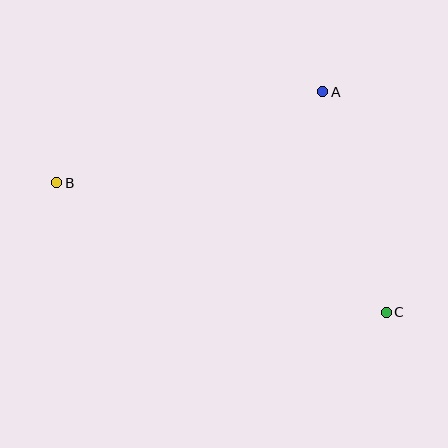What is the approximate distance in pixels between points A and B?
The distance between A and B is approximately 281 pixels.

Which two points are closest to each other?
Points A and C are closest to each other.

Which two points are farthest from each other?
Points B and C are farthest from each other.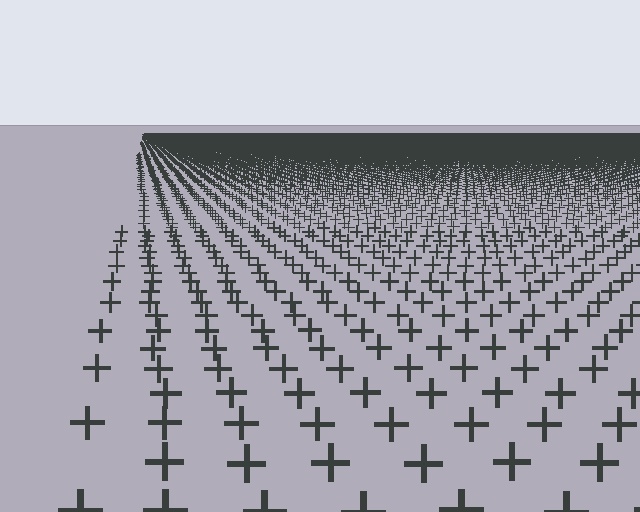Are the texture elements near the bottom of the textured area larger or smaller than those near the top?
Larger. Near the bottom, elements are closer to the viewer and appear at a bigger on-screen size.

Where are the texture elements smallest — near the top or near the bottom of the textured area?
Near the top.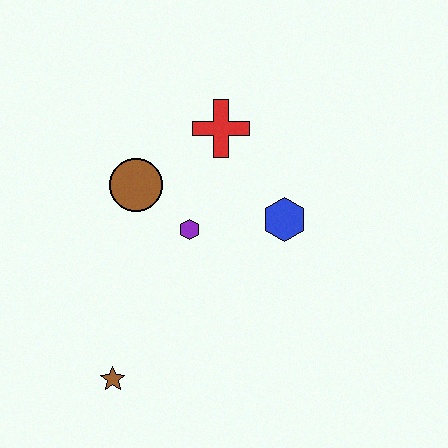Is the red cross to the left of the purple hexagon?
No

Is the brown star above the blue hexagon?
No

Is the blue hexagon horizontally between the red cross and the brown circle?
No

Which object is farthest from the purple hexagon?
The brown star is farthest from the purple hexagon.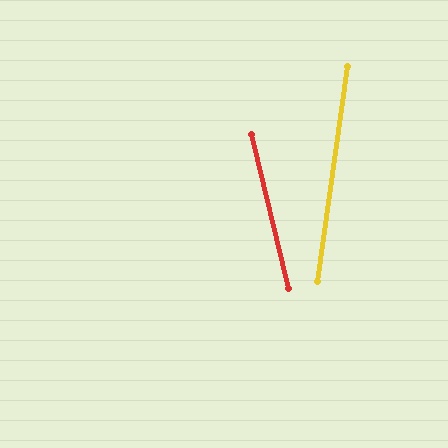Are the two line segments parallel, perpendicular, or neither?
Neither parallel nor perpendicular — they differ by about 22°.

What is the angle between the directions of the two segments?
Approximately 22 degrees.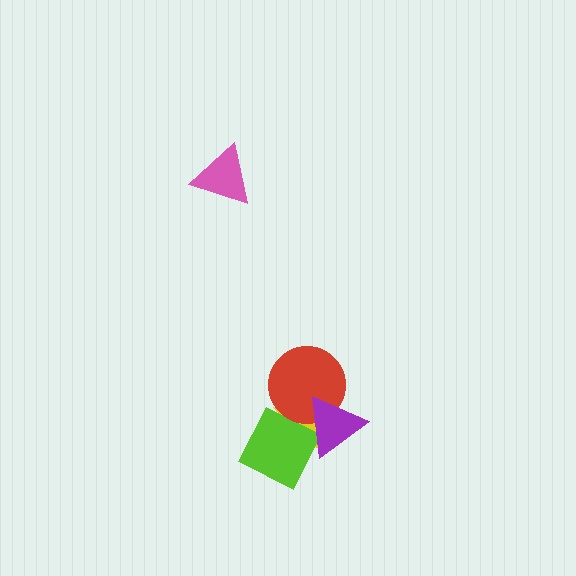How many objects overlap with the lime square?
2 objects overlap with the lime square.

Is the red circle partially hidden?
Yes, it is partially covered by another shape.